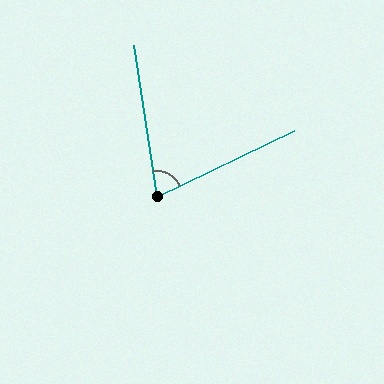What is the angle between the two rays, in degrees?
Approximately 73 degrees.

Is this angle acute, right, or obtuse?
It is acute.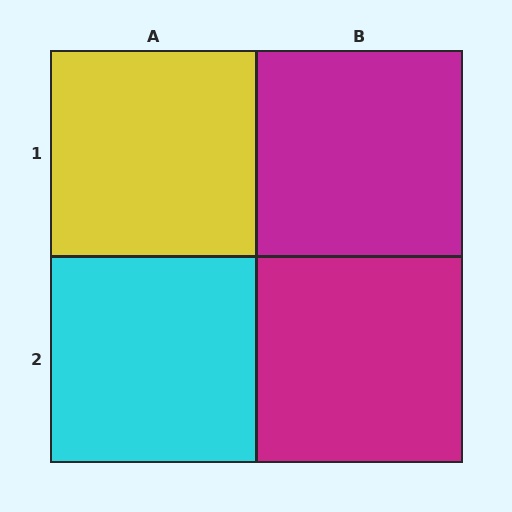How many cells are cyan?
1 cell is cyan.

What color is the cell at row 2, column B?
Magenta.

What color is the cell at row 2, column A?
Cyan.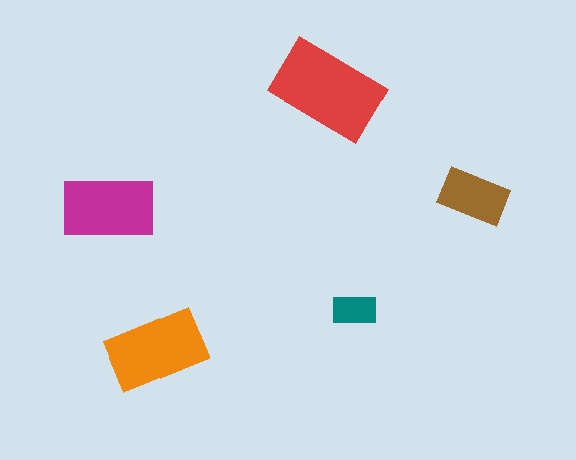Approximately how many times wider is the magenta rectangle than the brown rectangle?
About 1.5 times wider.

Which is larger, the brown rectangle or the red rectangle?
The red one.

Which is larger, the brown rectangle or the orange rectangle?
The orange one.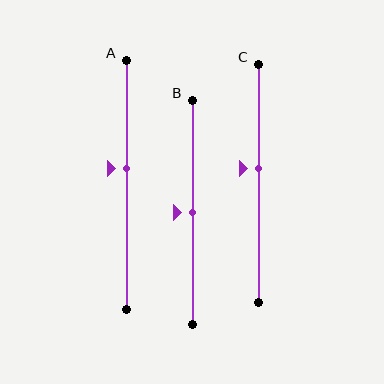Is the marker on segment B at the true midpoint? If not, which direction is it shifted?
Yes, the marker on segment B is at the true midpoint.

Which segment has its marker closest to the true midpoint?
Segment B has its marker closest to the true midpoint.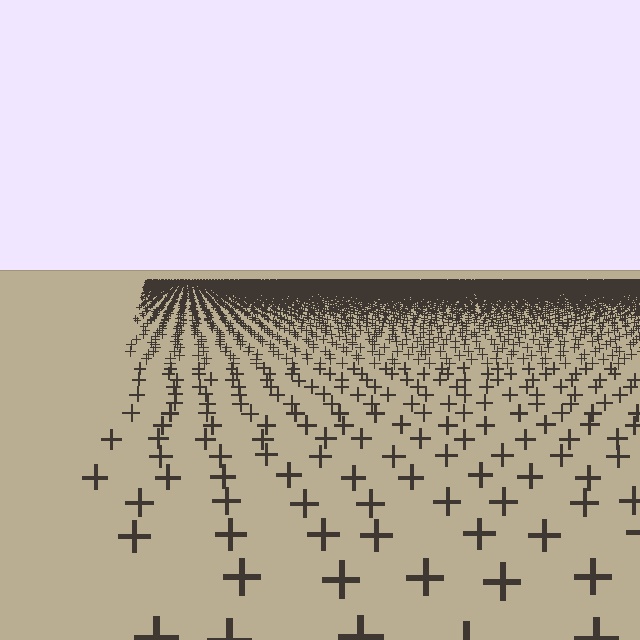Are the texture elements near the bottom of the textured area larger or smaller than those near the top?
Larger. Near the bottom, elements are closer to the viewer and appear at a bigger on-screen size.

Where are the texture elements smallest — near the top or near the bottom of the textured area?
Near the top.